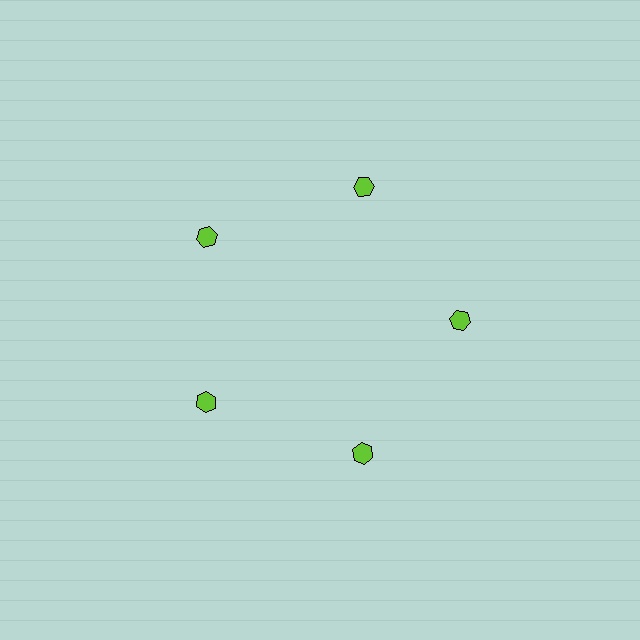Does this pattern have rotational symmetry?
Yes, this pattern has 5-fold rotational symmetry. It looks the same after rotating 72 degrees around the center.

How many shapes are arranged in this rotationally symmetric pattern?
There are 5 shapes, arranged in 5 groups of 1.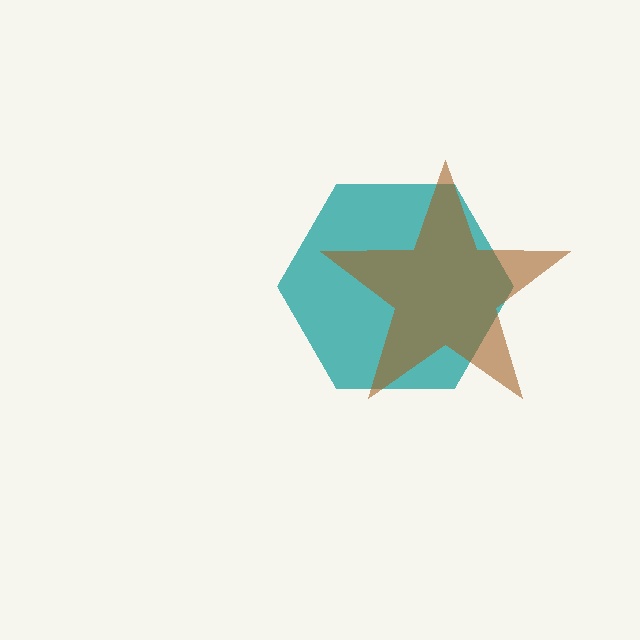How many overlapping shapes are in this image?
There are 2 overlapping shapes in the image.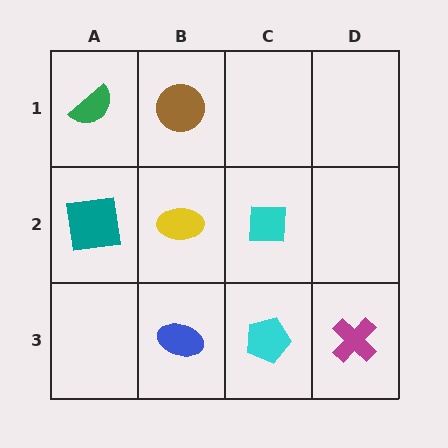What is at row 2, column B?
A yellow ellipse.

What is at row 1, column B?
A brown circle.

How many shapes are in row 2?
3 shapes.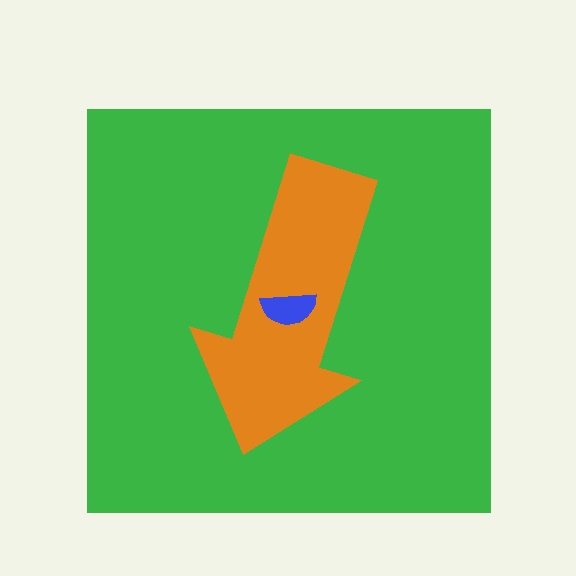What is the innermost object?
The blue semicircle.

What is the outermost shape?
The green square.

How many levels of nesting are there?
3.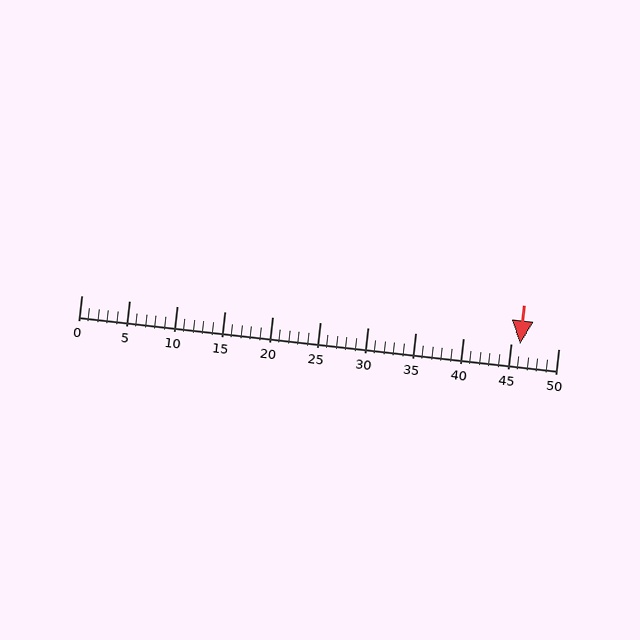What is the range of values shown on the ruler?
The ruler shows values from 0 to 50.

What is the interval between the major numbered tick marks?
The major tick marks are spaced 5 units apart.